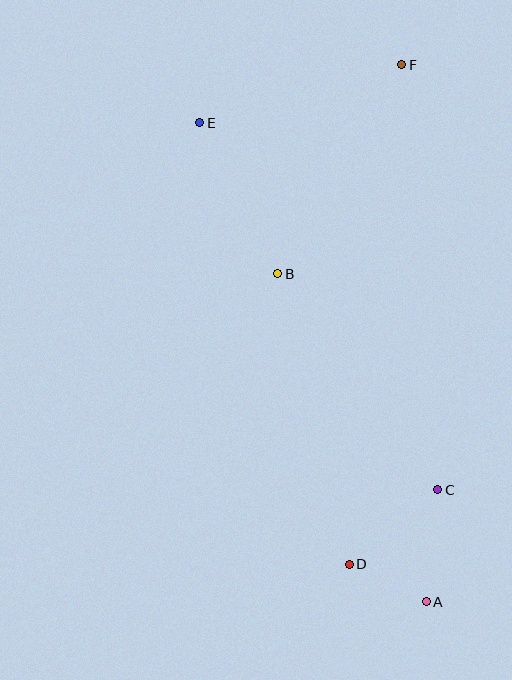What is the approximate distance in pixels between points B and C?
The distance between B and C is approximately 269 pixels.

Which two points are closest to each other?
Points A and D are closest to each other.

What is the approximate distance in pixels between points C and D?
The distance between C and D is approximately 116 pixels.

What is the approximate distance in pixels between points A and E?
The distance between A and E is approximately 530 pixels.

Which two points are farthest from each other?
Points A and F are farthest from each other.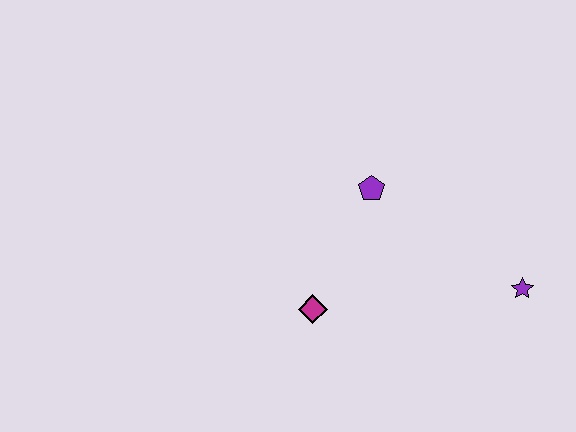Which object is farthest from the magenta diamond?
The purple star is farthest from the magenta diamond.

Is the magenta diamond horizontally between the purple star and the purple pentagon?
No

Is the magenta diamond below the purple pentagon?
Yes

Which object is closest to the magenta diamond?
The purple pentagon is closest to the magenta diamond.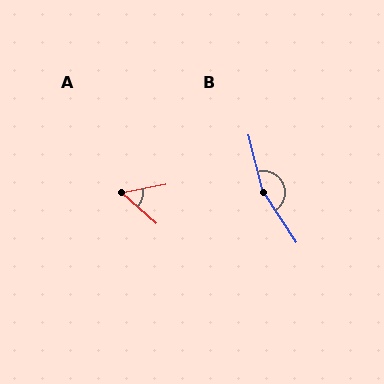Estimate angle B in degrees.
Approximately 161 degrees.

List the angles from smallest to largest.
A (52°), B (161°).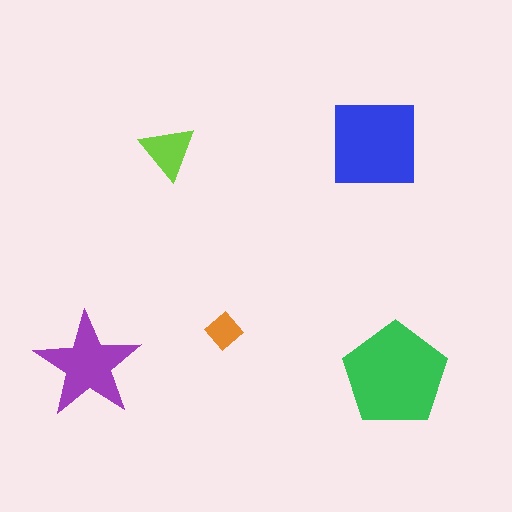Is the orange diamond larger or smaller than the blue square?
Smaller.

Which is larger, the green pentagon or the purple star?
The green pentagon.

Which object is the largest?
The green pentagon.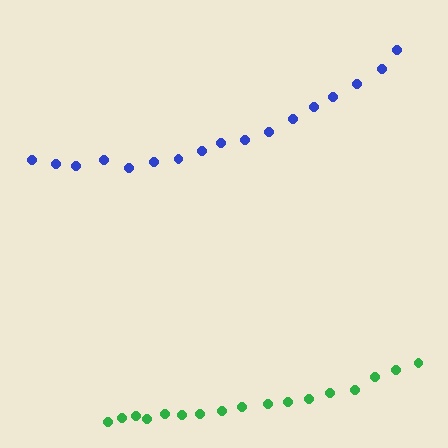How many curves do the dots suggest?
There are 2 distinct paths.